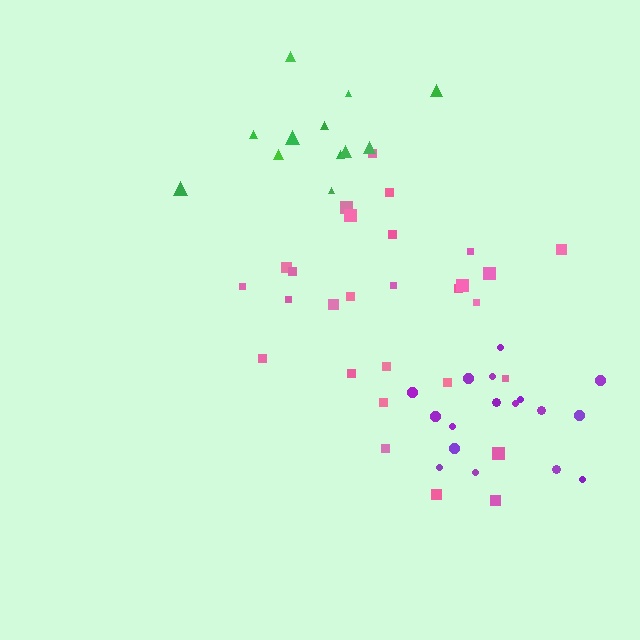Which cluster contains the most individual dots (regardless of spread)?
Pink (28).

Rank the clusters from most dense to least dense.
pink, purple, green.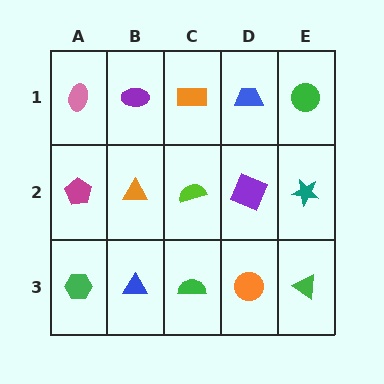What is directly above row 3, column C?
A lime semicircle.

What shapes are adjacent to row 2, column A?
A pink ellipse (row 1, column A), a green hexagon (row 3, column A), an orange triangle (row 2, column B).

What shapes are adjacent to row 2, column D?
A blue trapezoid (row 1, column D), an orange circle (row 3, column D), a lime semicircle (row 2, column C), a teal star (row 2, column E).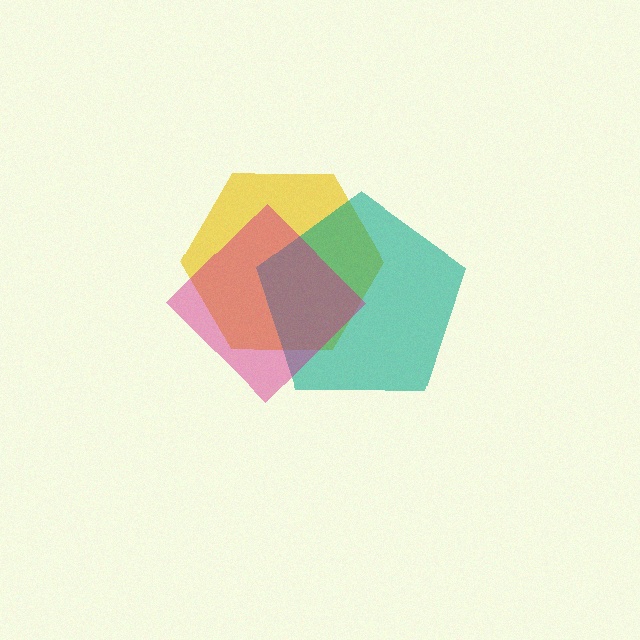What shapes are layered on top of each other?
The layered shapes are: a yellow hexagon, a teal pentagon, a magenta diamond.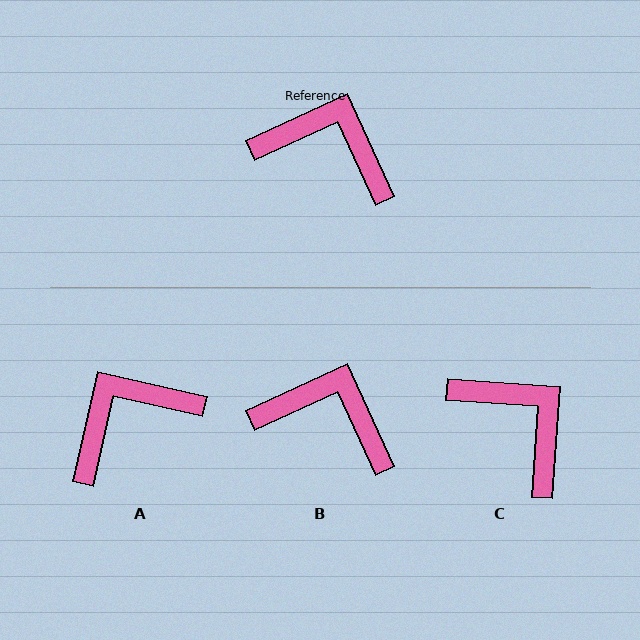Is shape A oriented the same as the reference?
No, it is off by about 53 degrees.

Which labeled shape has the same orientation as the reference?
B.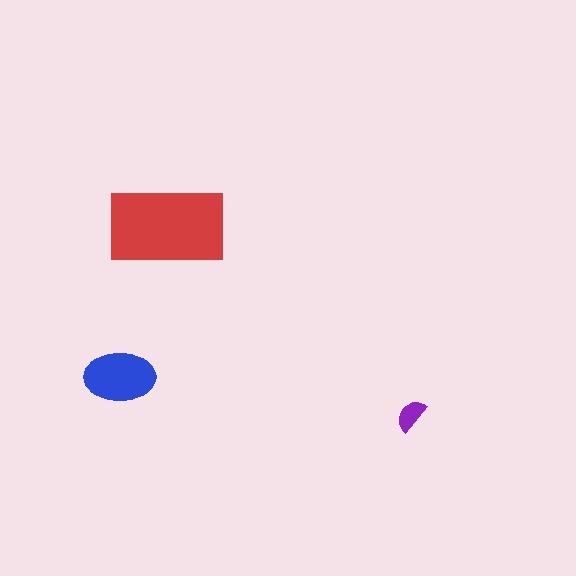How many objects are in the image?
There are 3 objects in the image.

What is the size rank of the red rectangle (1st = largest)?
1st.